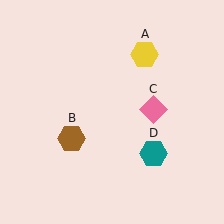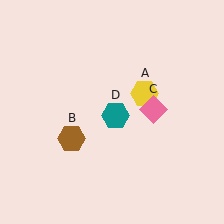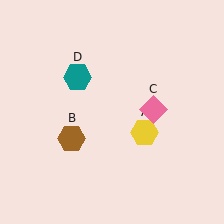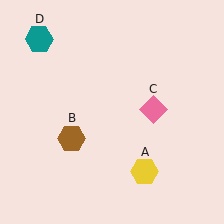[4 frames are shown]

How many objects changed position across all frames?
2 objects changed position: yellow hexagon (object A), teal hexagon (object D).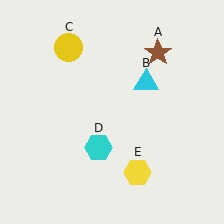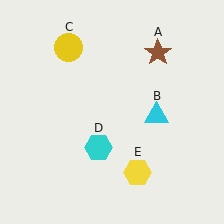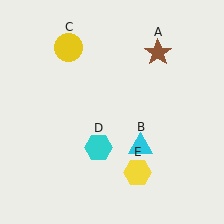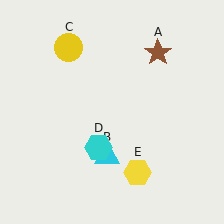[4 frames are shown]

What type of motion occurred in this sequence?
The cyan triangle (object B) rotated clockwise around the center of the scene.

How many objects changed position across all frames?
1 object changed position: cyan triangle (object B).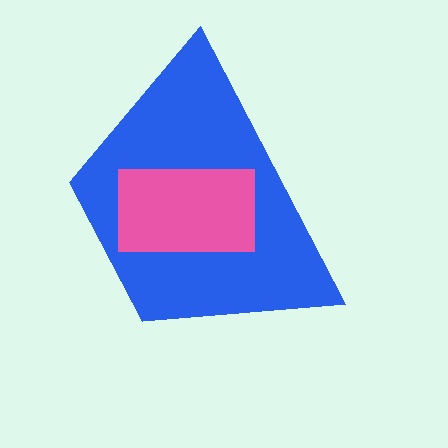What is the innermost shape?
The pink rectangle.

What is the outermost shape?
The blue trapezoid.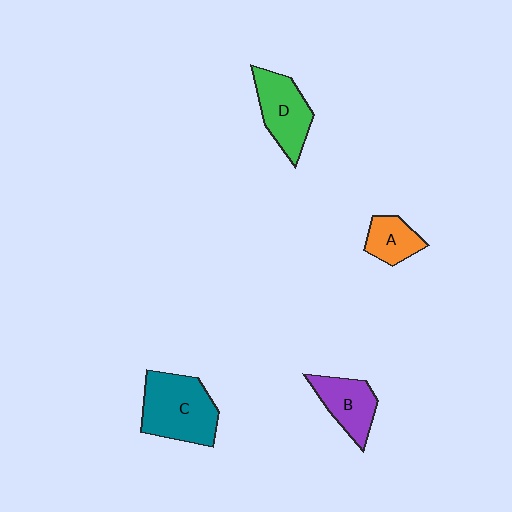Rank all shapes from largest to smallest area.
From largest to smallest: C (teal), D (green), B (purple), A (orange).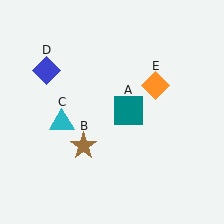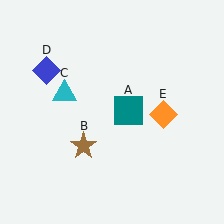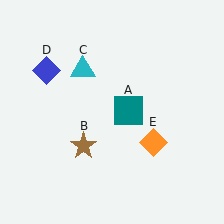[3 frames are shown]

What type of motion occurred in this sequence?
The cyan triangle (object C), orange diamond (object E) rotated clockwise around the center of the scene.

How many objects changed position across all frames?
2 objects changed position: cyan triangle (object C), orange diamond (object E).